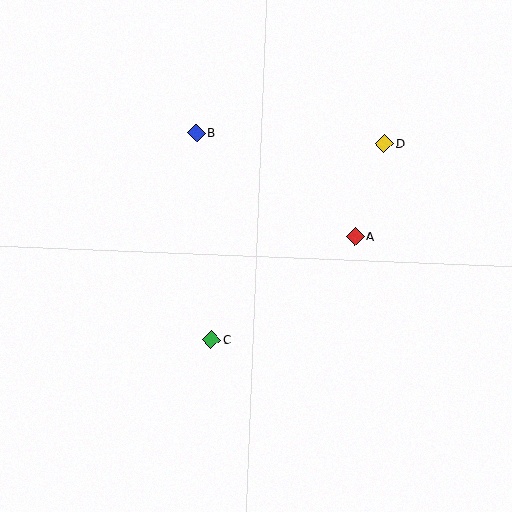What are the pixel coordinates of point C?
Point C is at (211, 339).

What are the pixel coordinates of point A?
Point A is at (355, 236).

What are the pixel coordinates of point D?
Point D is at (384, 143).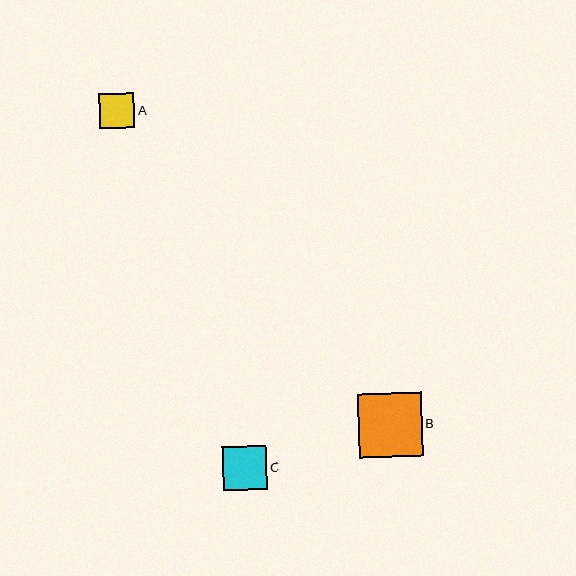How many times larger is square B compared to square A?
Square B is approximately 1.8 times the size of square A.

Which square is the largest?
Square B is the largest with a size of approximately 64 pixels.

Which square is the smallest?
Square A is the smallest with a size of approximately 35 pixels.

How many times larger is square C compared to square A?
Square C is approximately 1.2 times the size of square A.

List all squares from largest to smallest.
From largest to smallest: B, C, A.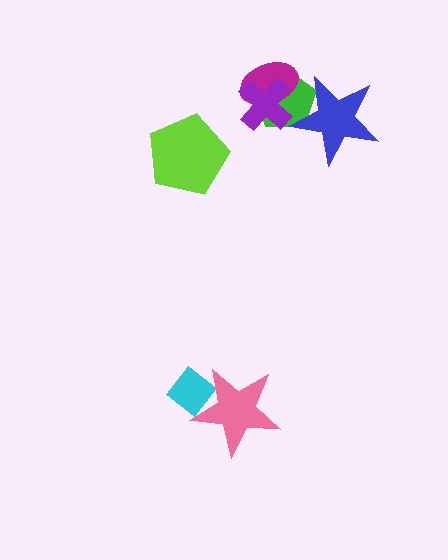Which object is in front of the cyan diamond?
The pink star is in front of the cyan diamond.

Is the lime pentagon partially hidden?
No, no other shape covers it.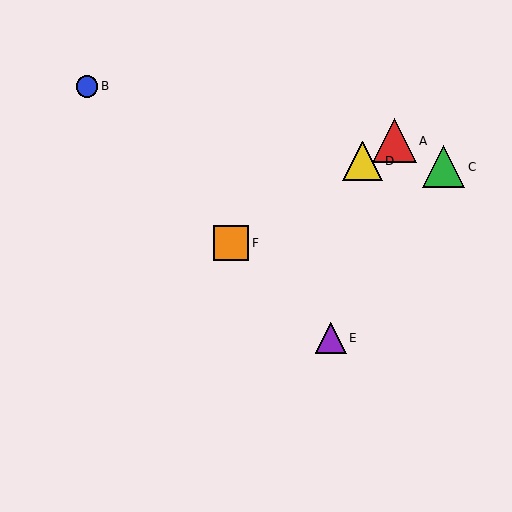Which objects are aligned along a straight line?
Objects A, D, F are aligned along a straight line.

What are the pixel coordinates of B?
Object B is at (87, 86).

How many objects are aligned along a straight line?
3 objects (A, D, F) are aligned along a straight line.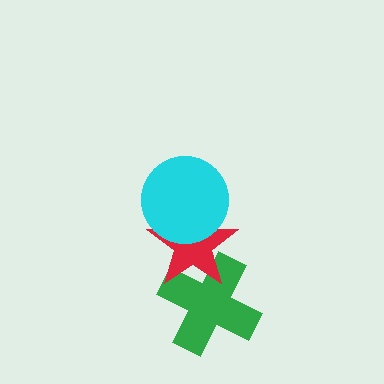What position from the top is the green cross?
The green cross is 3rd from the top.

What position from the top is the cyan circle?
The cyan circle is 1st from the top.